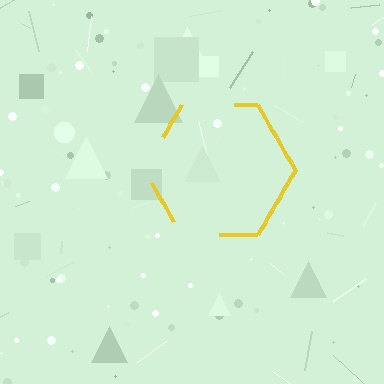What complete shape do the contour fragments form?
The contour fragments form a hexagon.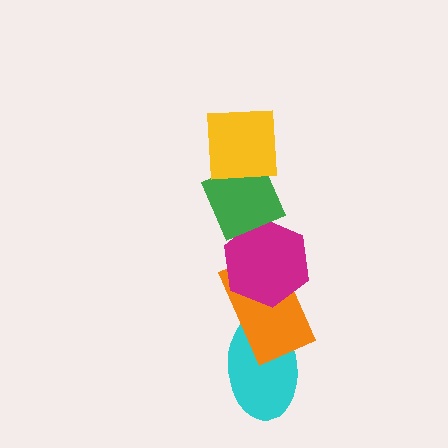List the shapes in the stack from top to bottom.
From top to bottom: the yellow square, the green diamond, the magenta hexagon, the orange rectangle, the cyan ellipse.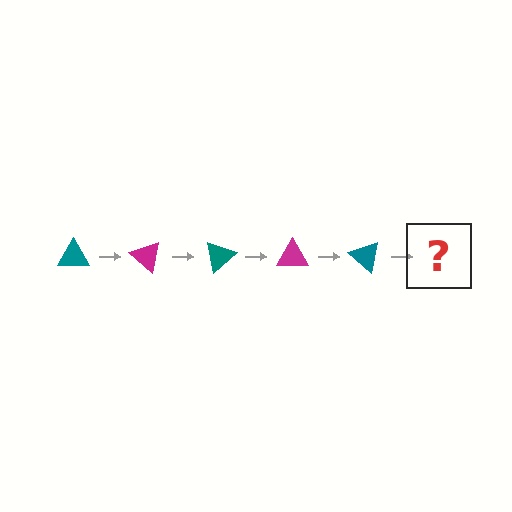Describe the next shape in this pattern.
It should be a magenta triangle, rotated 200 degrees from the start.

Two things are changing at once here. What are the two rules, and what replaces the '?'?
The two rules are that it rotates 40 degrees each step and the color cycles through teal and magenta. The '?' should be a magenta triangle, rotated 200 degrees from the start.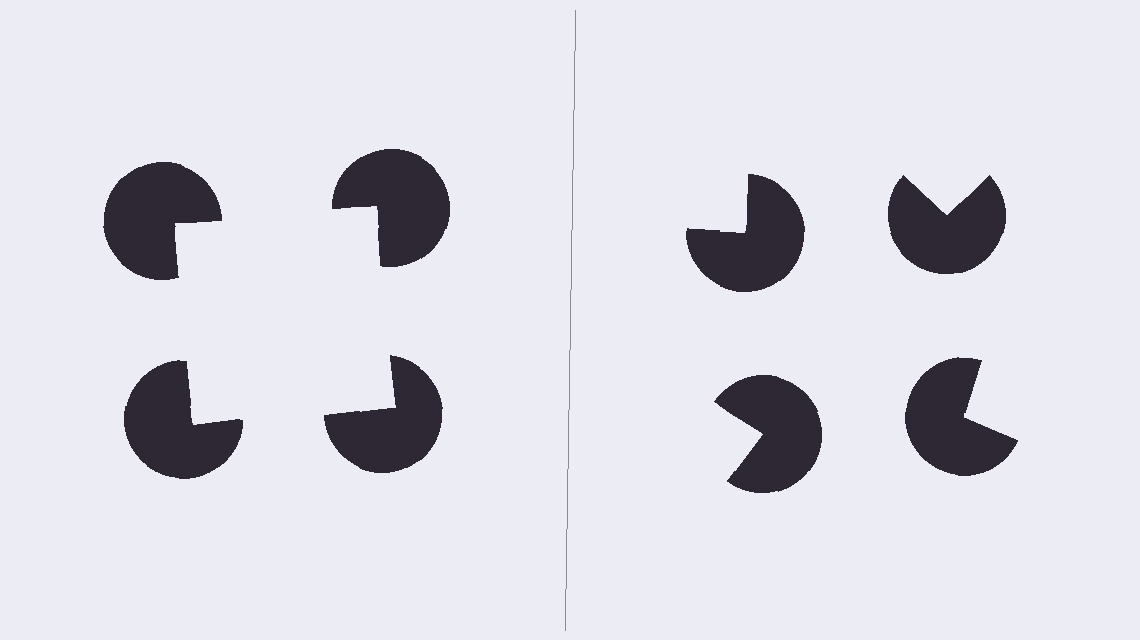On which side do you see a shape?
An illusory square appears on the left side. On the right side the wedge cuts are rotated, so no coherent shape forms.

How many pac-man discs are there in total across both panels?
8 — 4 on each side.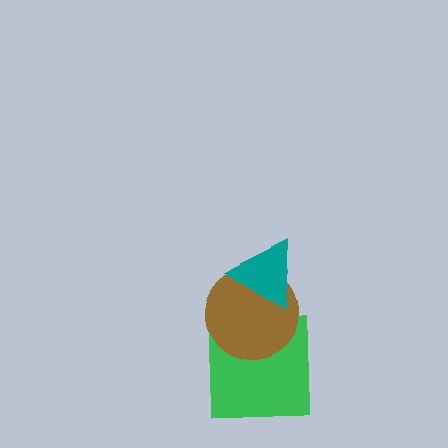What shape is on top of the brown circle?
The teal triangle is on top of the brown circle.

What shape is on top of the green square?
The brown circle is on top of the green square.